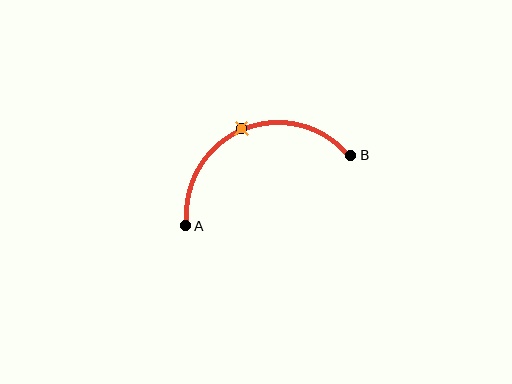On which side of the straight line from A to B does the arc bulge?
The arc bulges above the straight line connecting A and B.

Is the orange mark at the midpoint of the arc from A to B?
Yes. The orange mark lies on the arc at equal arc-length from both A and B — it is the arc midpoint.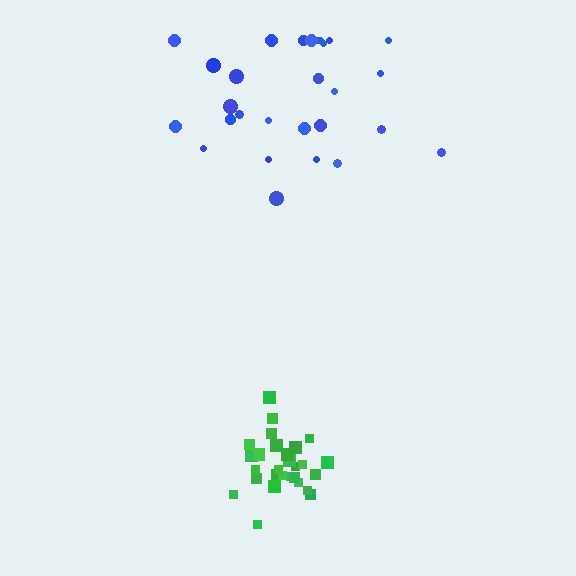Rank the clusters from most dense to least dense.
green, blue.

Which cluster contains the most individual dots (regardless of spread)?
Green (29).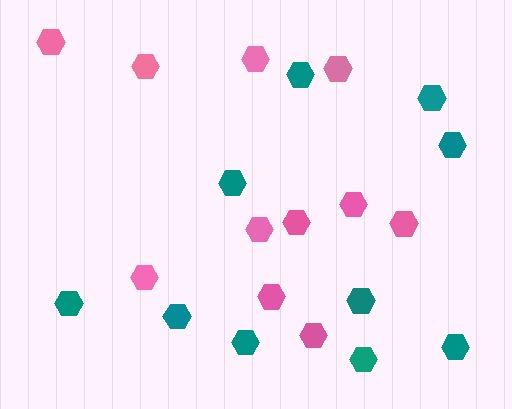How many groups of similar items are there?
There are 2 groups: one group of pink hexagons (11) and one group of teal hexagons (10).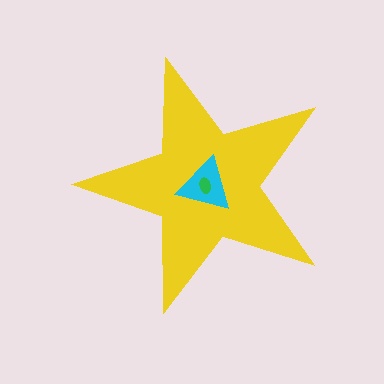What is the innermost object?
The green ellipse.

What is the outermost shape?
The yellow star.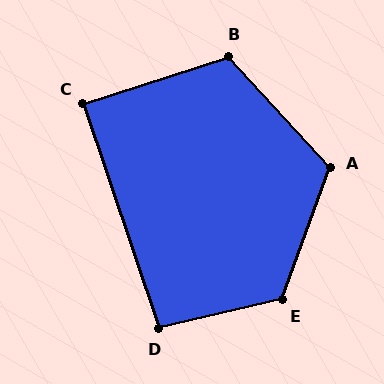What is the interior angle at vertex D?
Approximately 96 degrees (obtuse).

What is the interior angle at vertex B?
Approximately 114 degrees (obtuse).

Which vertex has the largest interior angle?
E, at approximately 123 degrees.